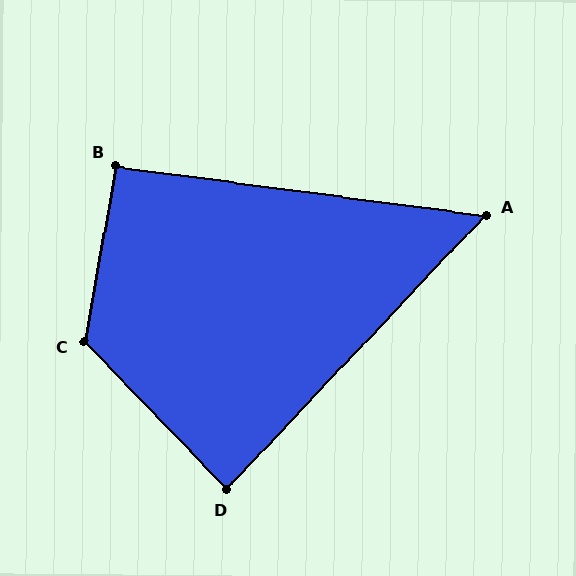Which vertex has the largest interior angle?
C, at approximately 126 degrees.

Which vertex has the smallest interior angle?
A, at approximately 54 degrees.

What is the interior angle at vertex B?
Approximately 93 degrees (approximately right).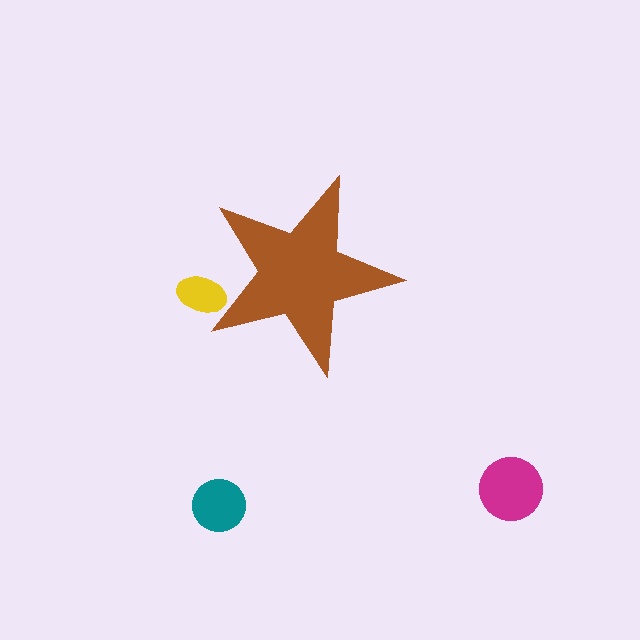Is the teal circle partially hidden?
No, the teal circle is fully visible.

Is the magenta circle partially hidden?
No, the magenta circle is fully visible.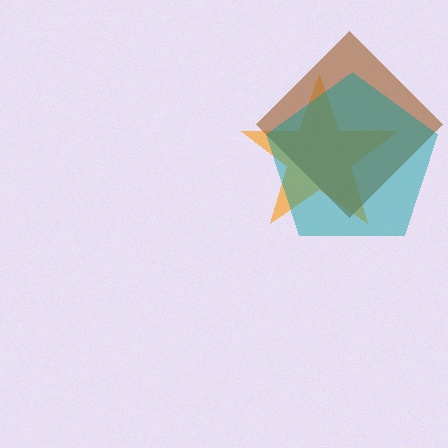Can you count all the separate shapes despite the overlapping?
Yes, there are 3 separate shapes.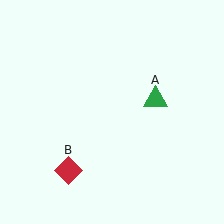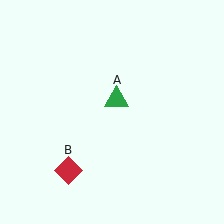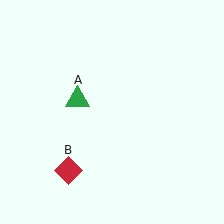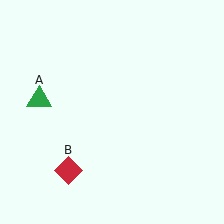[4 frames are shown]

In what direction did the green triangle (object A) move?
The green triangle (object A) moved left.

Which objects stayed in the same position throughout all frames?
Red diamond (object B) remained stationary.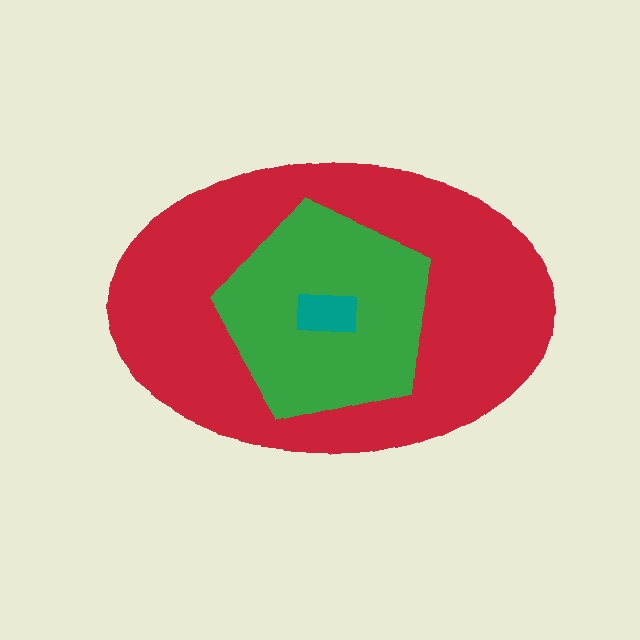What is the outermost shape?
The red ellipse.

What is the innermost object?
The teal rectangle.